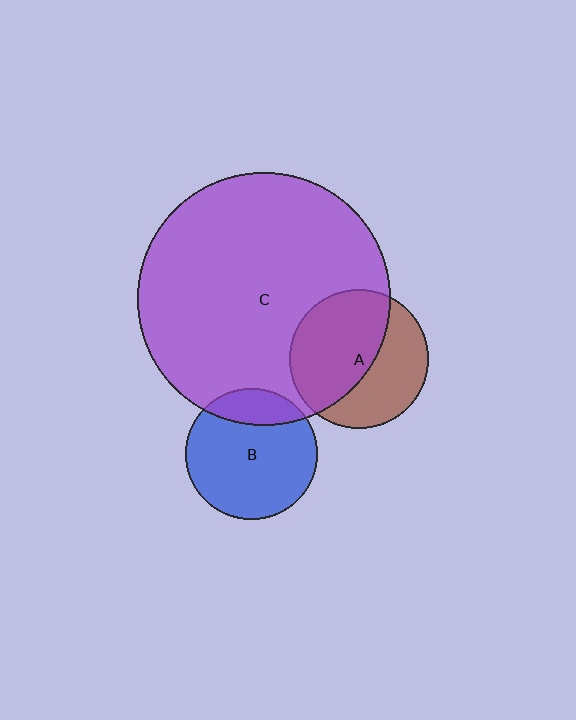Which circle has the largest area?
Circle C (purple).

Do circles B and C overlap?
Yes.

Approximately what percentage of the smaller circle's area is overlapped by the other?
Approximately 20%.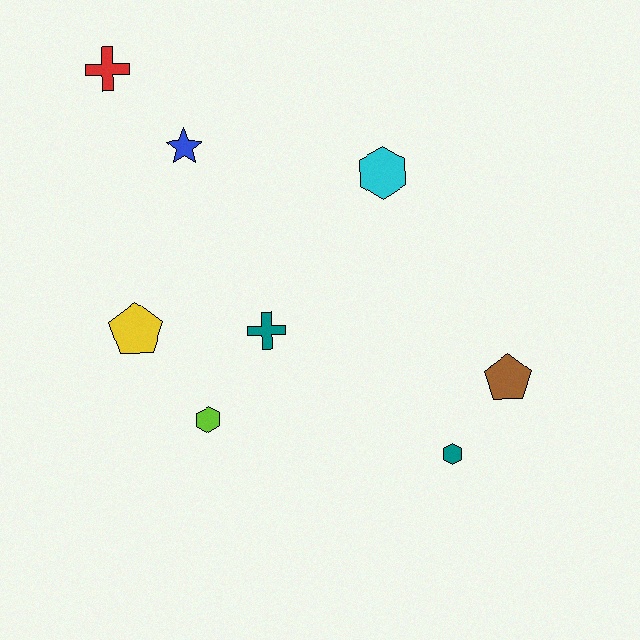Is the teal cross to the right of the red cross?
Yes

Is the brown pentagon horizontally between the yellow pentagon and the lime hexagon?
No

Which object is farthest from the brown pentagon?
The red cross is farthest from the brown pentagon.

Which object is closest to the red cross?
The blue star is closest to the red cross.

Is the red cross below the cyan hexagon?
No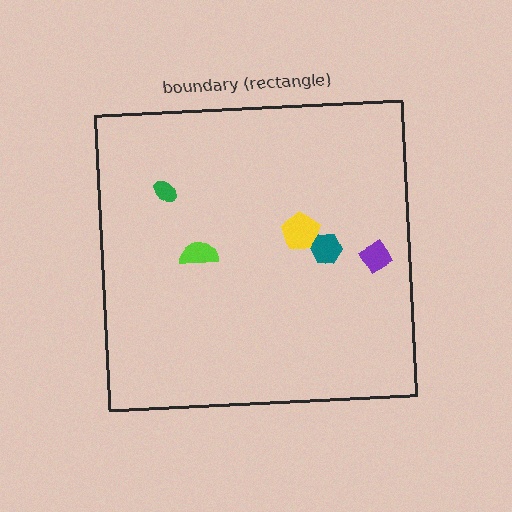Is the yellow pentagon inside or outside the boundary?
Inside.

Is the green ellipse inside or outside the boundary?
Inside.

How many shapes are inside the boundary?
5 inside, 0 outside.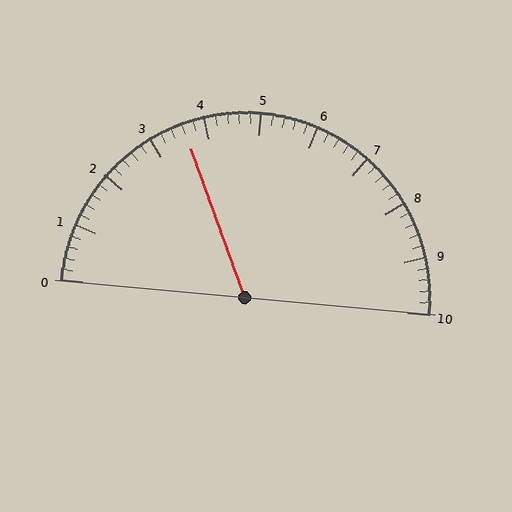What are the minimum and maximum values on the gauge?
The gauge ranges from 0 to 10.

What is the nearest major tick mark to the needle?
The nearest major tick mark is 4.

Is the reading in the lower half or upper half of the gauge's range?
The reading is in the lower half of the range (0 to 10).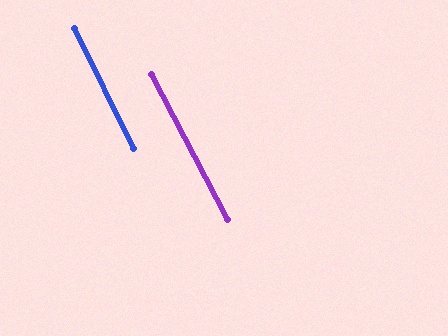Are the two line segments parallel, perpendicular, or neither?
Parallel — their directions differ by only 1.3°.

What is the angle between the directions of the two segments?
Approximately 1 degree.